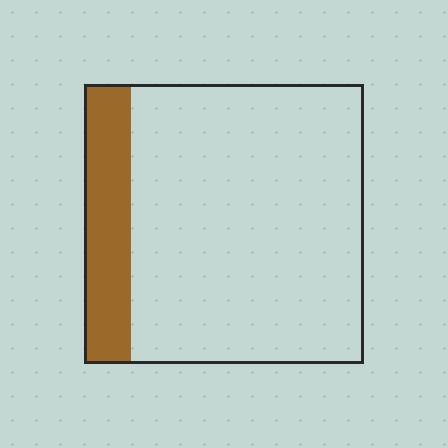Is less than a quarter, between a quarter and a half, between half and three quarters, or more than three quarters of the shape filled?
Less than a quarter.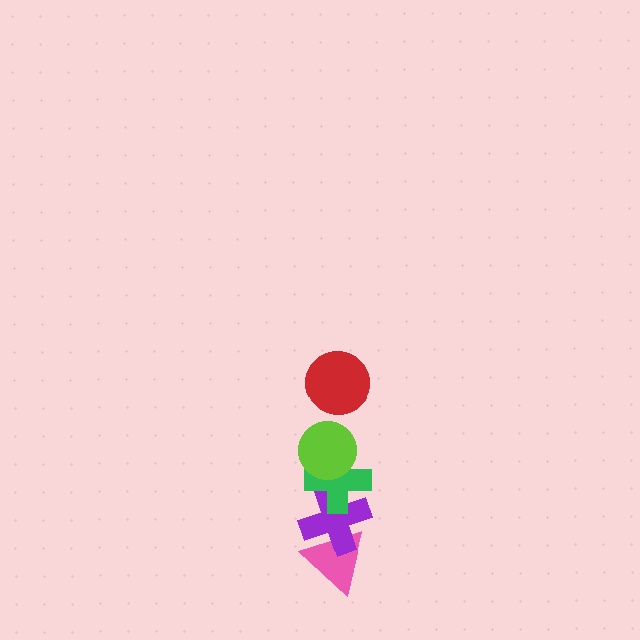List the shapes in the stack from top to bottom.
From top to bottom: the red circle, the lime circle, the green cross, the purple cross, the pink triangle.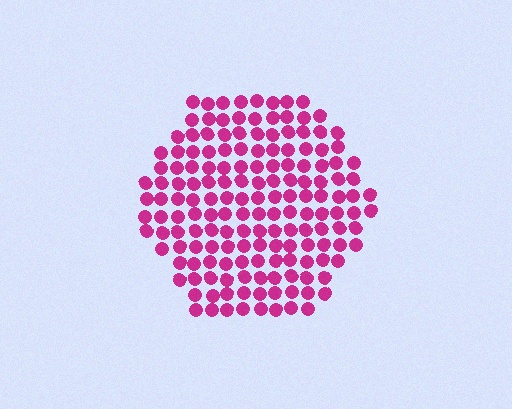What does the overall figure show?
The overall figure shows a hexagon.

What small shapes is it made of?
It is made of small circles.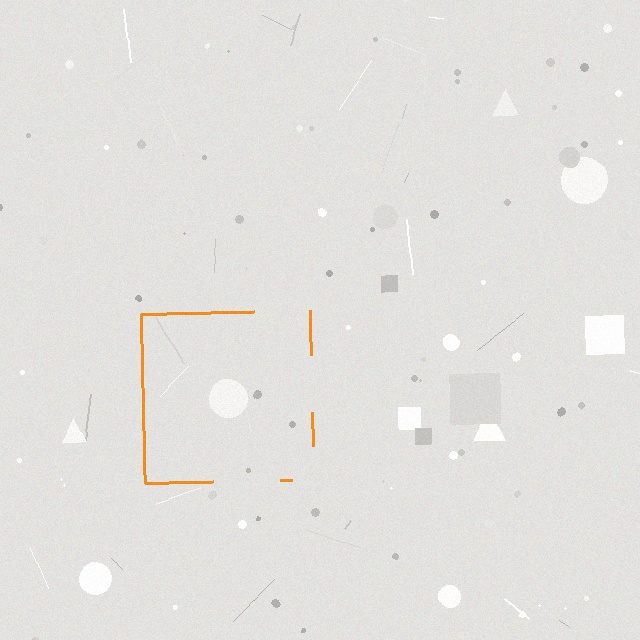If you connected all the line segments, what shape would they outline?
They would outline a square.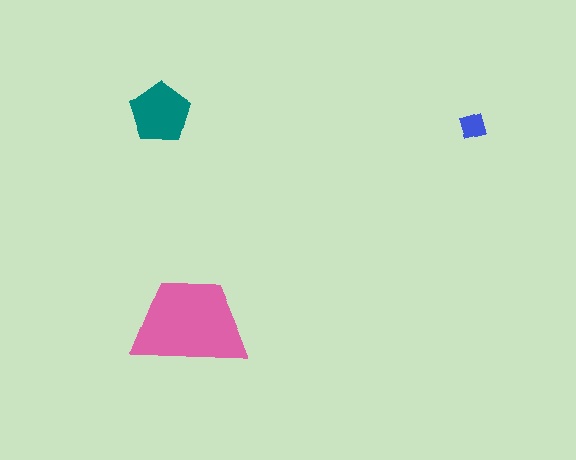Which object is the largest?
The pink trapezoid.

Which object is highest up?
The teal pentagon is topmost.